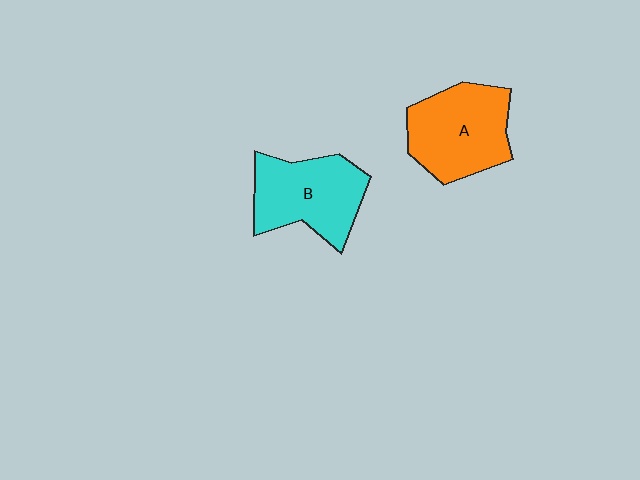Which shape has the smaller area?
Shape B (cyan).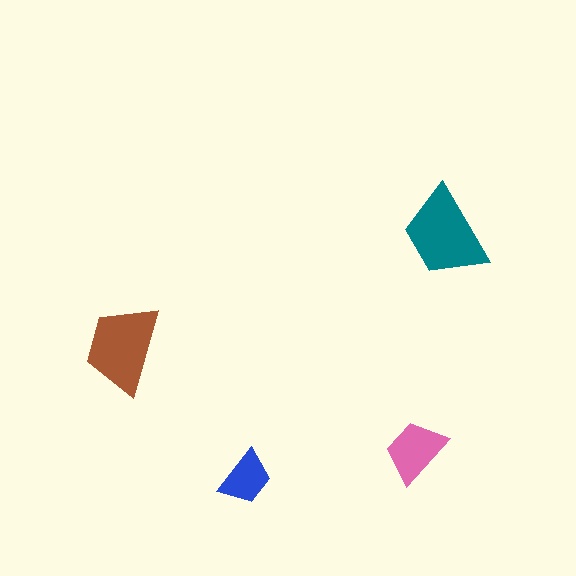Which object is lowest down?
The blue trapezoid is bottommost.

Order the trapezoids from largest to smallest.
the teal one, the brown one, the pink one, the blue one.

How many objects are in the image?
There are 4 objects in the image.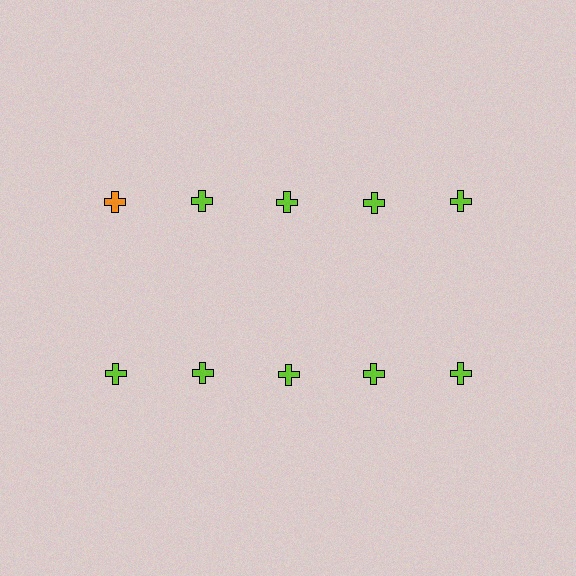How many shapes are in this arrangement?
There are 10 shapes arranged in a grid pattern.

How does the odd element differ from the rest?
It has a different color: orange instead of lime.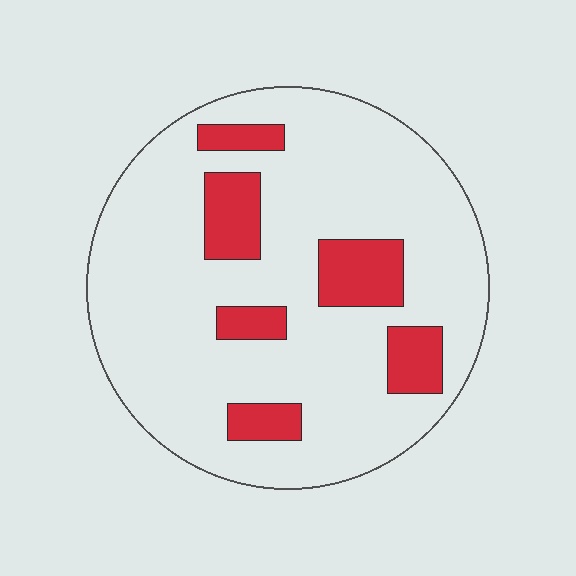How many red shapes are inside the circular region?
6.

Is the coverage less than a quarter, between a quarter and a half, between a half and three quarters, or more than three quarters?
Less than a quarter.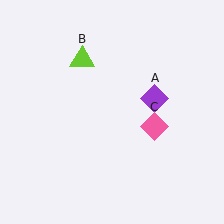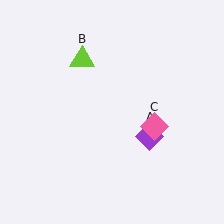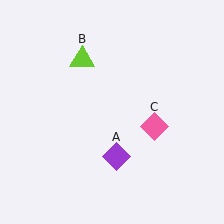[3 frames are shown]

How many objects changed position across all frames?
1 object changed position: purple diamond (object A).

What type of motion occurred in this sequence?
The purple diamond (object A) rotated clockwise around the center of the scene.